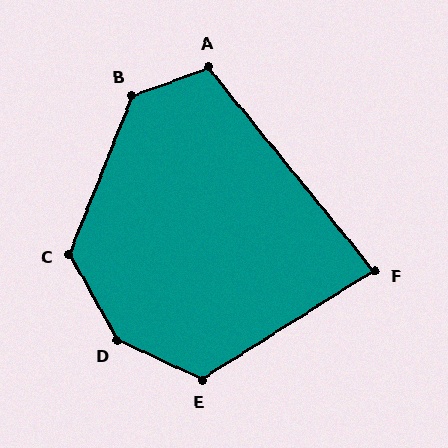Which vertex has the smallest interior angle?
F, at approximately 83 degrees.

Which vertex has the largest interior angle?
D, at approximately 144 degrees.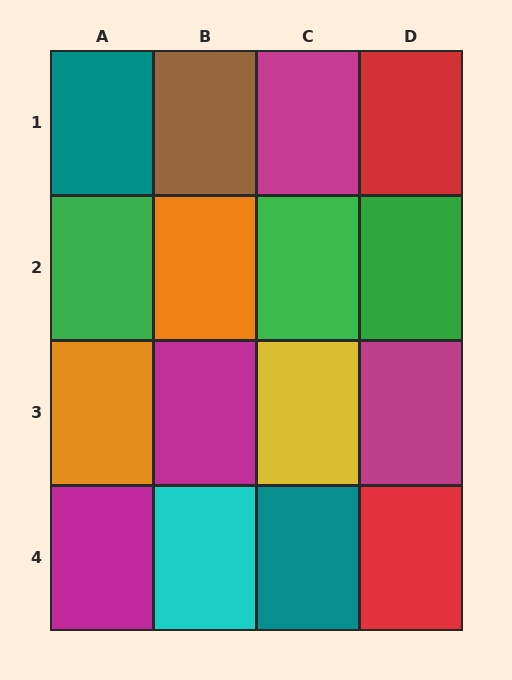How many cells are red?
2 cells are red.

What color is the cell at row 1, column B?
Brown.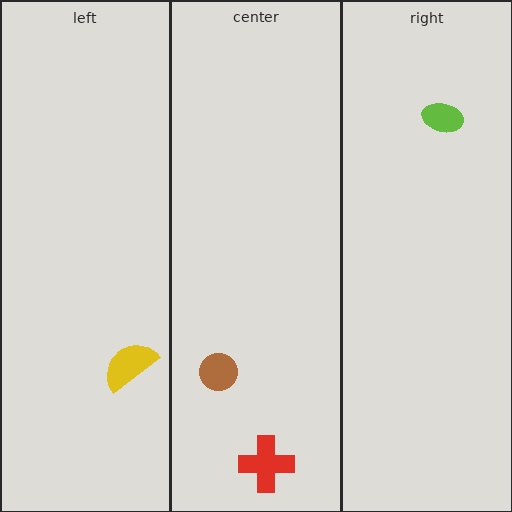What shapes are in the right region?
The lime ellipse.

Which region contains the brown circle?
The center region.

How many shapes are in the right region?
1.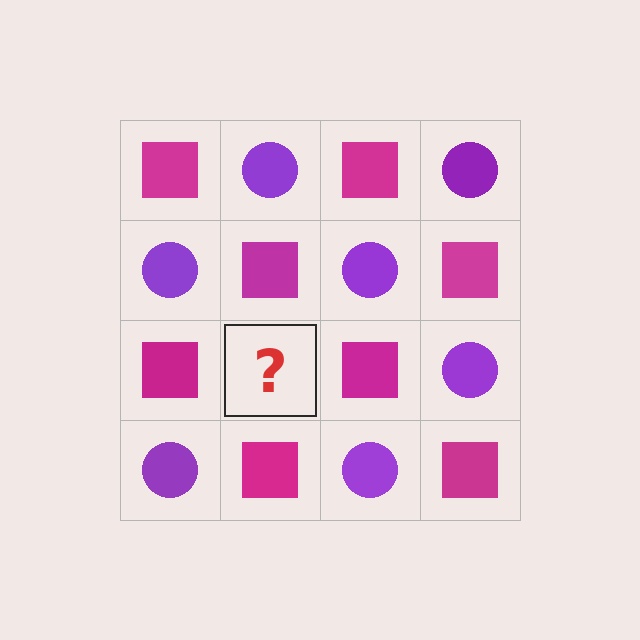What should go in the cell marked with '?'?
The missing cell should contain a purple circle.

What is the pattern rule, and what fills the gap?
The rule is that it alternates magenta square and purple circle in a checkerboard pattern. The gap should be filled with a purple circle.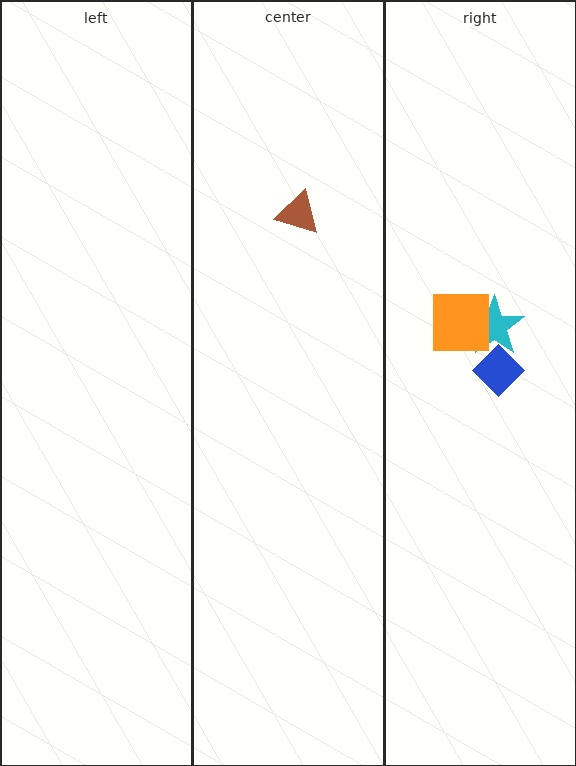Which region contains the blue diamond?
The right region.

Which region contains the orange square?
The right region.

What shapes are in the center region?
The brown triangle.